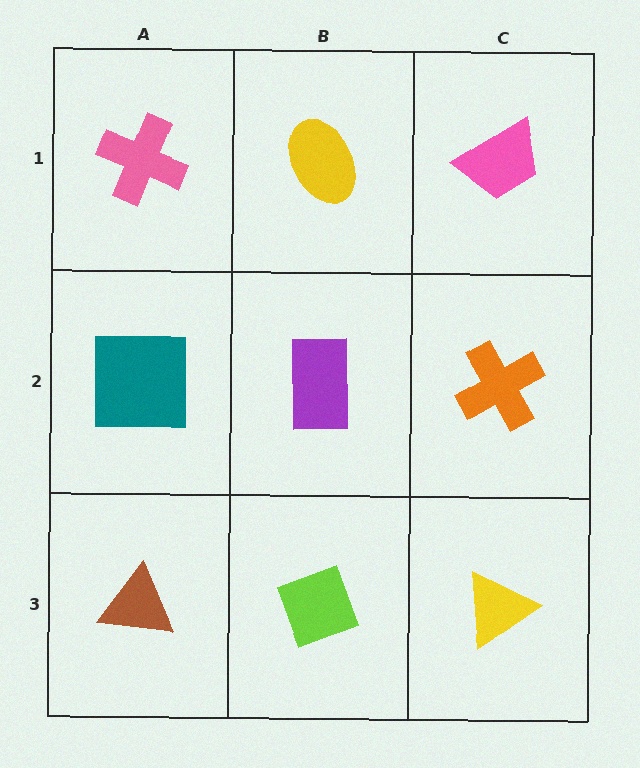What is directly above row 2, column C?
A pink trapezoid.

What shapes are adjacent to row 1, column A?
A teal square (row 2, column A), a yellow ellipse (row 1, column B).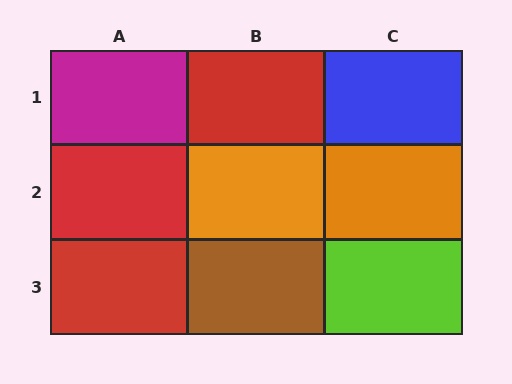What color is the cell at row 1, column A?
Magenta.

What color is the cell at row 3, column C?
Lime.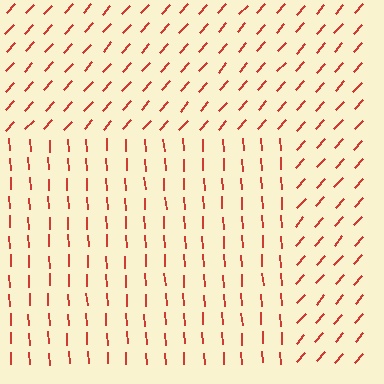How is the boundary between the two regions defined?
The boundary is defined purely by a change in line orientation (approximately 45 degrees difference). All lines are the same color and thickness.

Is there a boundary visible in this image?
Yes, there is a texture boundary formed by a change in line orientation.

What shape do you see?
I see a rectangle.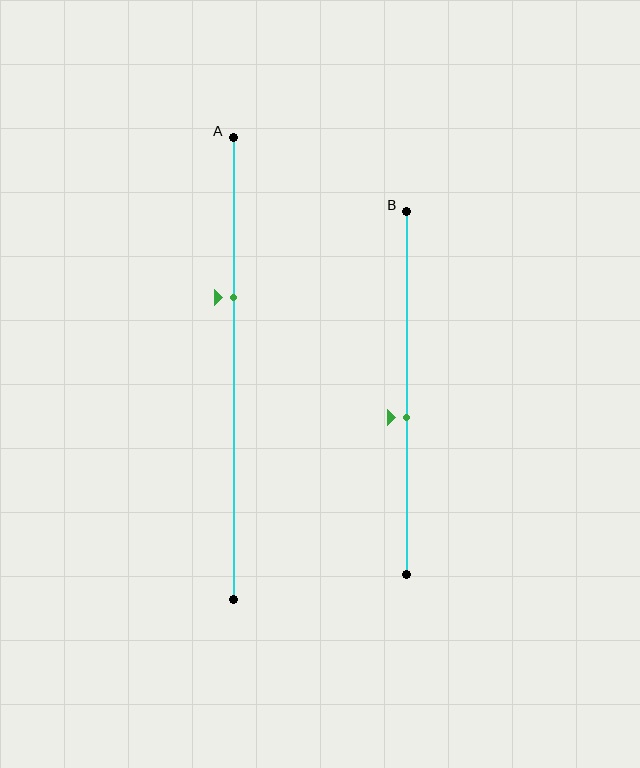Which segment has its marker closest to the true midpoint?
Segment B has its marker closest to the true midpoint.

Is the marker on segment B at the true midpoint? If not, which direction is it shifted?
No, the marker on segment B is shifted downward by about 7% of the segment length.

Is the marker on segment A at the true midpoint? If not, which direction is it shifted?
No, the marker on segment A is shifted upward by about 15% of the segment length.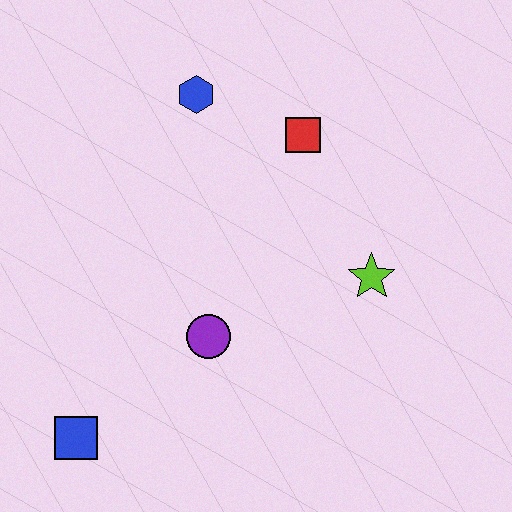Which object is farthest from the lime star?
The blue square is farthest from the lime star.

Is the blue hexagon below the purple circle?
No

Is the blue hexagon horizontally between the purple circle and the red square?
No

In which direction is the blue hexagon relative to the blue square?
The blue hexagon is above the blue square.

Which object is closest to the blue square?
The purple circle is closest to the blue square.